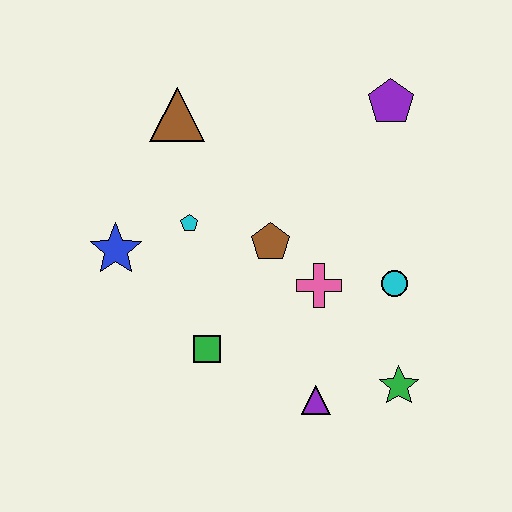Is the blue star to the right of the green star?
No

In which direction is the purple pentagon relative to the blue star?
The purple pentagon is to the right of the blue star.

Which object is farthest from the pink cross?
The brown triangle is farthest from the pink cross.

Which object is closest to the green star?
The purple triangle is closest to the green star.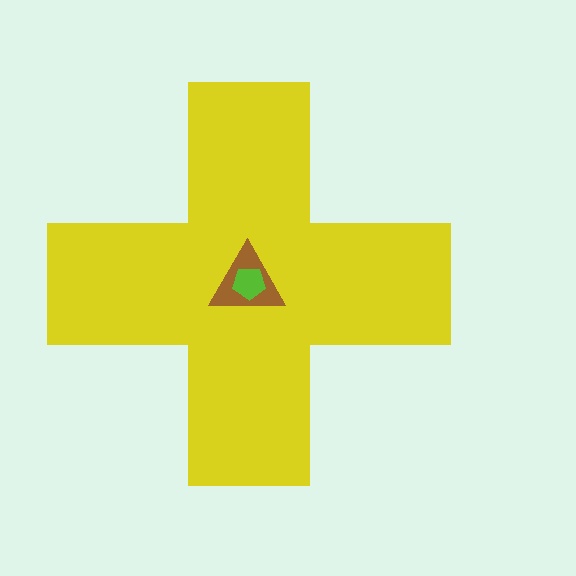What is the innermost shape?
The lime pentagon.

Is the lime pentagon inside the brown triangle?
Yes.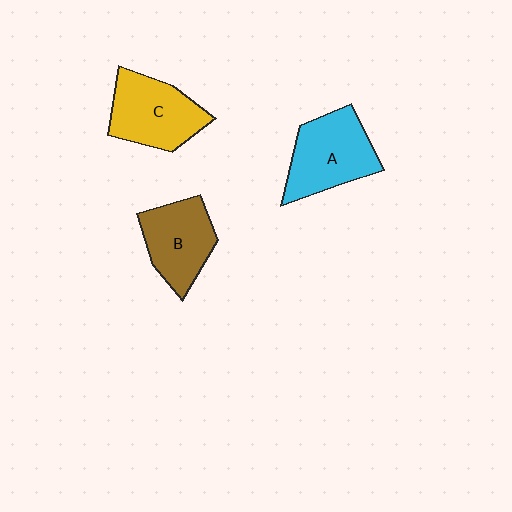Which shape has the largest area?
Shape A (cyan).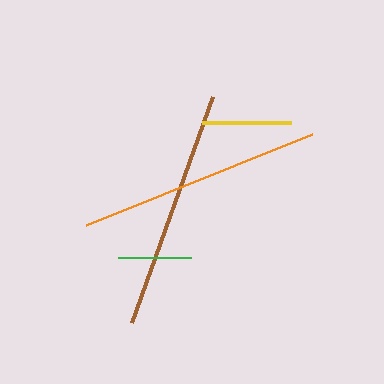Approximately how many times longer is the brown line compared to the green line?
The brown line is approximately 3.3 times the length of the green line.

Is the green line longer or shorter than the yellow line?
The yellow line is longer than the green line.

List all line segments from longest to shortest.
From longest to shortest: orange, brown, yellow, green.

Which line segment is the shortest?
The green line is the shortest at approximately 73 pixels.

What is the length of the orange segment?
The orange segment is approximately 244 pixels long.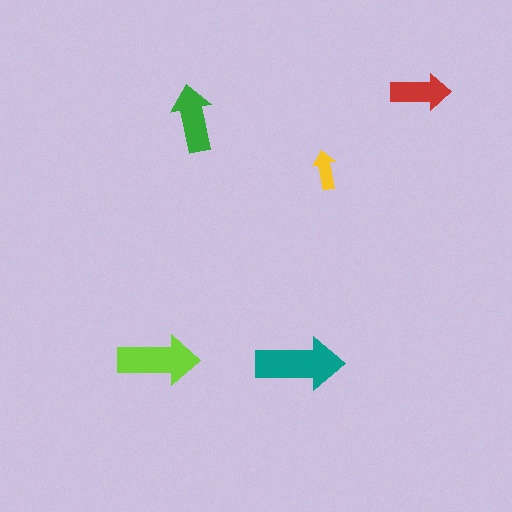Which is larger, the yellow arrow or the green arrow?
The green one.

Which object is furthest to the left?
The lime arrow is leftmost.